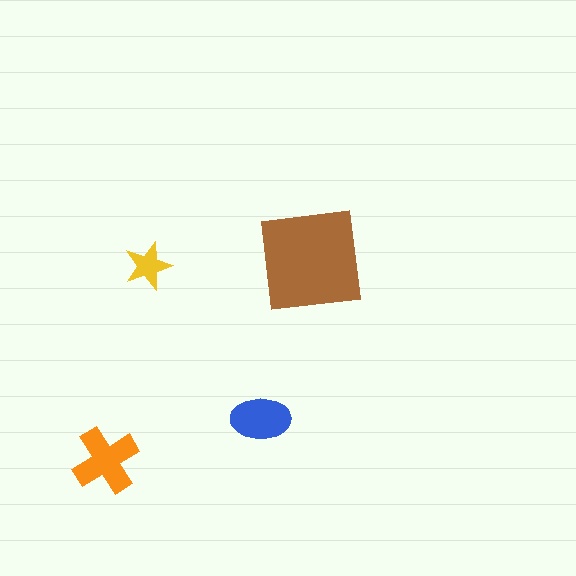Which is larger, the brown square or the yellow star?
The brown square.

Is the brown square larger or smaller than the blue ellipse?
Larger.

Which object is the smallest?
The yellow star.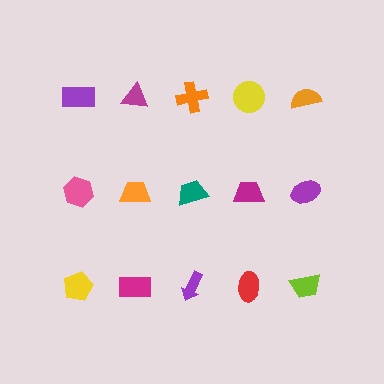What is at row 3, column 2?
A magenta rectangle.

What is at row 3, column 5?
A lime trapezoid.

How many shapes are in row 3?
5 shapes.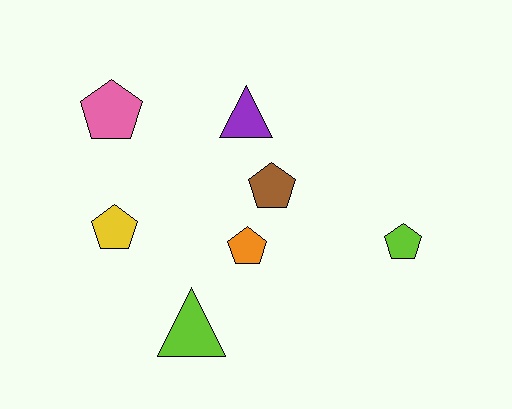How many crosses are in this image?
There are no crosses.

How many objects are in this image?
There are 7 objects.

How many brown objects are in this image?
There is 1 brown object.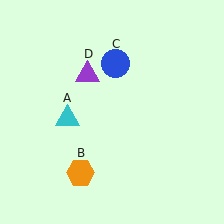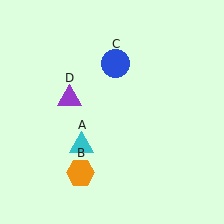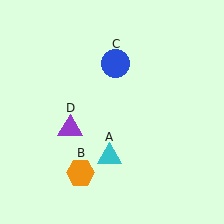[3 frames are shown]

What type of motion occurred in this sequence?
The cyan triangle (object A), purple triangle (object D) rotated counterclockwise around the center of the scene.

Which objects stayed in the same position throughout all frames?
Orange hexagon (object B) and blue circle (object C) remained stationary.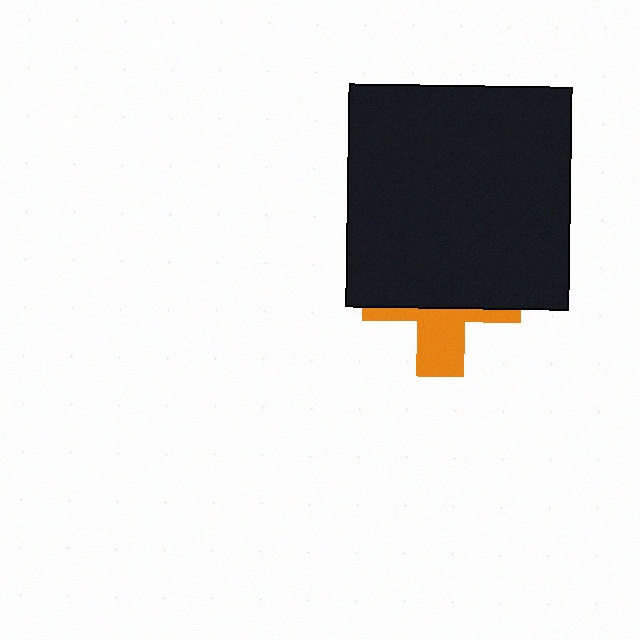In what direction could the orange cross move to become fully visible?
The orange cross could move down. That would shift it out from behind the black square entirely.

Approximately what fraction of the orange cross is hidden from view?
Roughly 65% of the orange cross is hidden behind the black square.